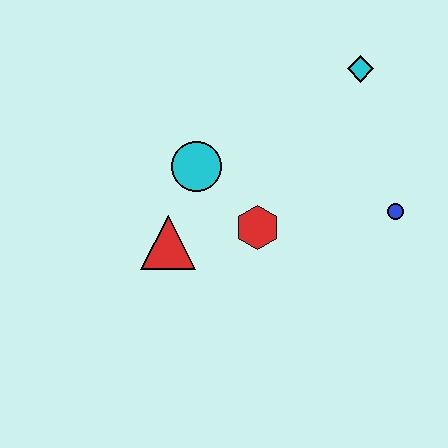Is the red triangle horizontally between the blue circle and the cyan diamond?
No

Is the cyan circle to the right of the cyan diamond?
No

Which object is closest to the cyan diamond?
The blue circle is closest to the cyan diamond.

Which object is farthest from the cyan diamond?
The red triangle is farthest from the cyan diamond.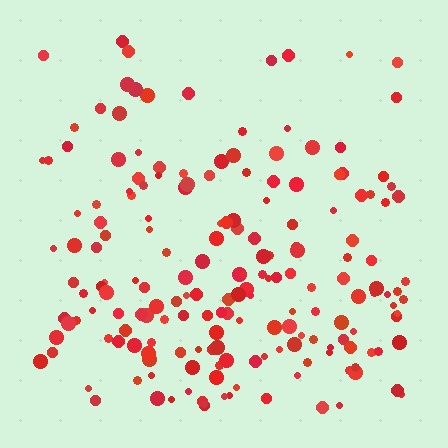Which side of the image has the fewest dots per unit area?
The top.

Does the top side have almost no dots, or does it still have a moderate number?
Still a moderate number, just noticeably fewer than the bottom.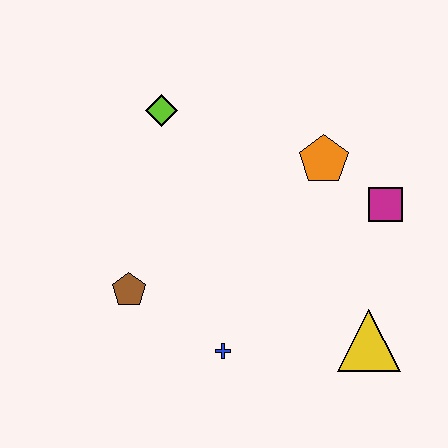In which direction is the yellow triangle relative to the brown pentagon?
The yellow triangle is to the right of the brown pentagon.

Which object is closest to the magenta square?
The orange pentagon is closest to the magenta square.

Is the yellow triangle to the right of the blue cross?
Yes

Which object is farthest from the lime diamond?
The yellow triangle is farthest from the lime diamond.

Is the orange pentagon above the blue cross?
Yes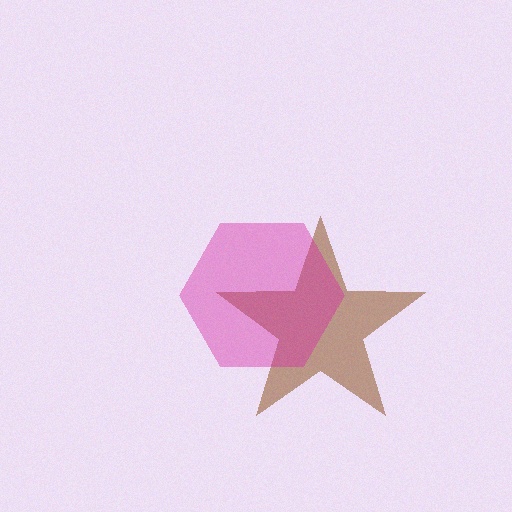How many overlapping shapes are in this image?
There are 2 overlapping shapes in the image.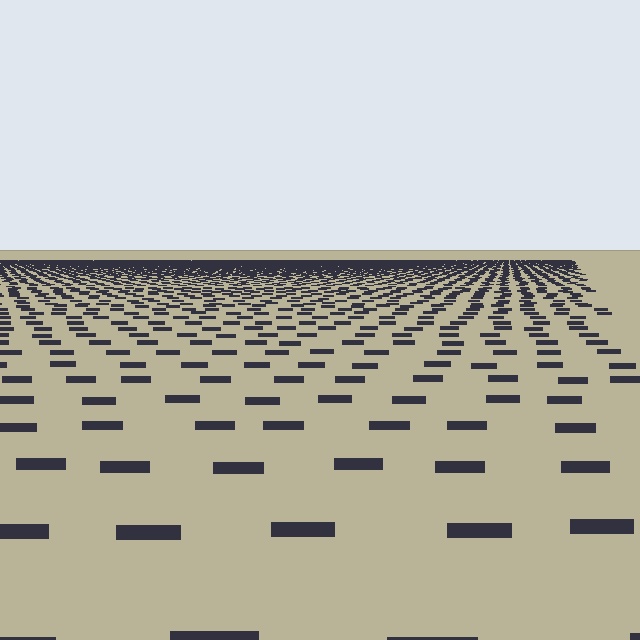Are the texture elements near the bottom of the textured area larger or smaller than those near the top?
Larger. Near the bottom, elements are closer to the viewer and appear at a bigger on-screen size.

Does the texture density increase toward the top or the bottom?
Density increases toward the top.